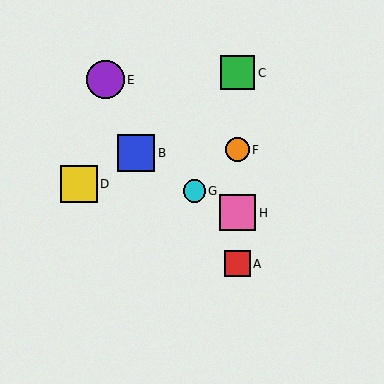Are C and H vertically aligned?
Yes, both are at x≈238.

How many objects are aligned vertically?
4 objects (A, C, F, H) are aligned vertically.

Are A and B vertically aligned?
No, A is at x≈238 and B is at x≈136.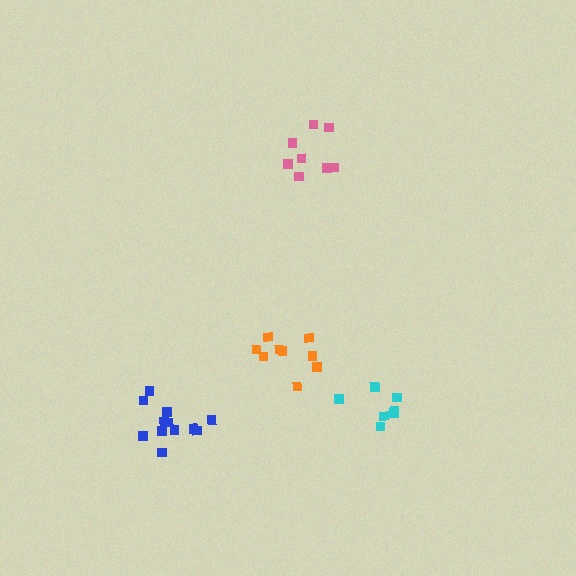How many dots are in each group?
Group 1: 8 dots, Group 2: 7 dots, Group 3: 9 dots, Group 4: 12 dots (36 total).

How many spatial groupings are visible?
There are 4 spatial groupings.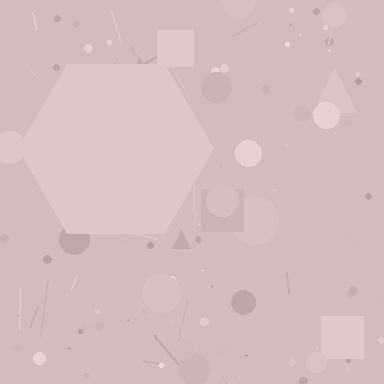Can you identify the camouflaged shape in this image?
The camouflaged shape is a hexagon.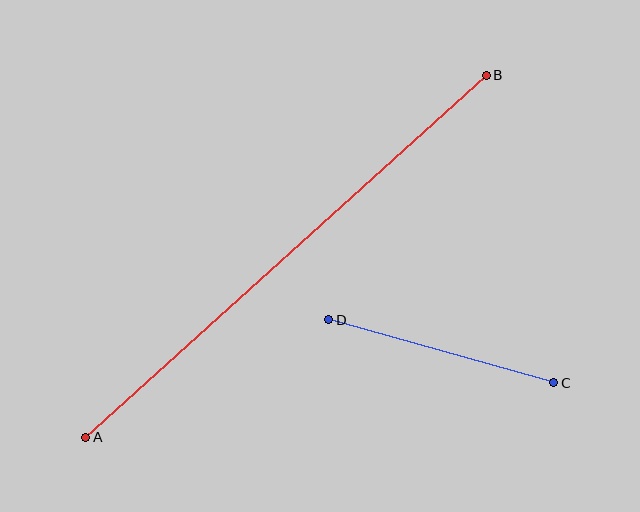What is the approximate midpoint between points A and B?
The midpoint is at approximately (286, 256) pixels.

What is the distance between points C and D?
The distance is approximately 234 pixels.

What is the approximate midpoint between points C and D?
The midpoint is at approximately (441, 351) pixels.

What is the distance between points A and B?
The distance is approximately 540 pixels.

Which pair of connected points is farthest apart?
Points A and B are farthest apart.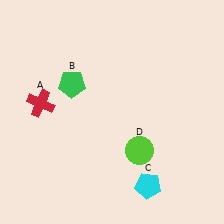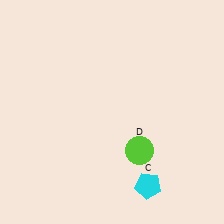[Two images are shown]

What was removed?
The red cross (A), the green pentagon (B) were removed in Image 2.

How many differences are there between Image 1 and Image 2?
There are 2 differences between the two images.